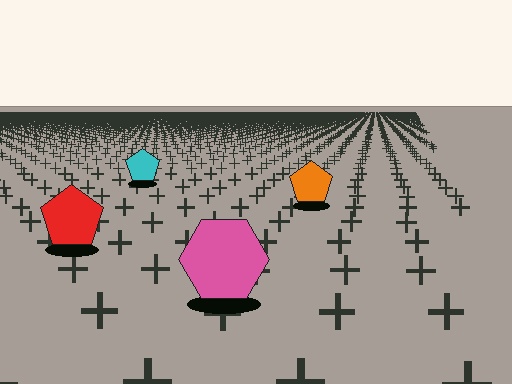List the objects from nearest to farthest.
From nearest to farthest: the pink hexagon, the red pentagon, the orange pentagon, the cyan pentagon.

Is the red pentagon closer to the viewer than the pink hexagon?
No. The pink hexagon is closer — you can tell from the texture gradient: the ground texture is coarser near it.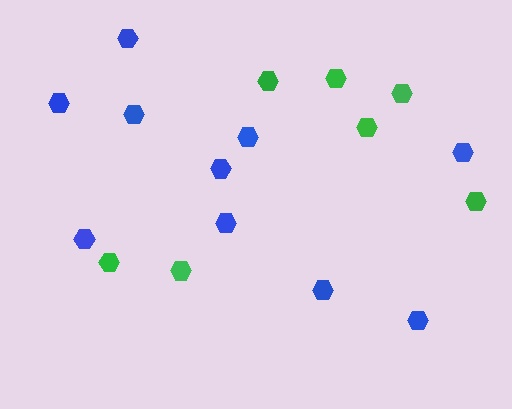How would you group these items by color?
There are 2 groups: one group of blue hexagons (10) and one group of green hexagons (7).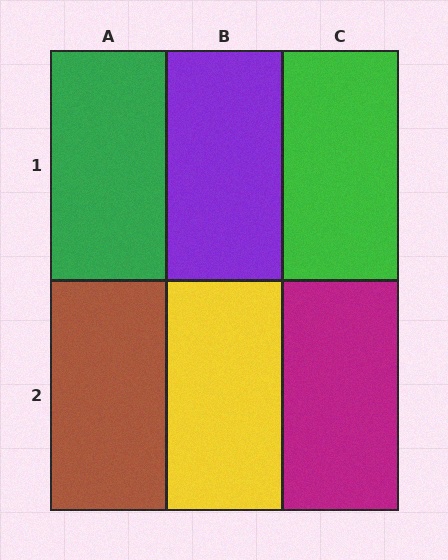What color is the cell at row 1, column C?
Green.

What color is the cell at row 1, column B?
Purple.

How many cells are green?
2 cells are green.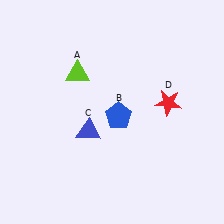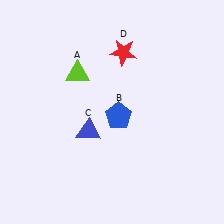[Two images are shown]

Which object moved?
The red star (D) moved up.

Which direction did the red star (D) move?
The red star (D) moved up.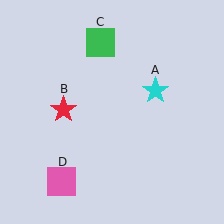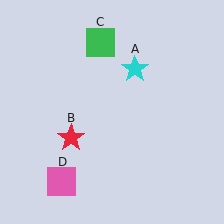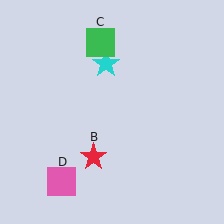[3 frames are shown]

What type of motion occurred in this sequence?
The cyan star (object A), red star (object B) rotated counterclockwise around the center of the scene.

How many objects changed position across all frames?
2 objects changed position: cyan star (object A), red star (object B).